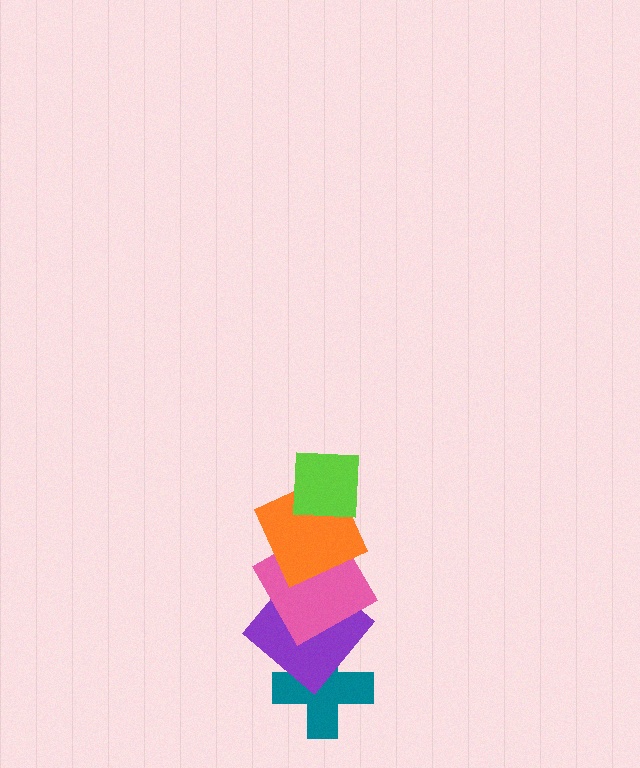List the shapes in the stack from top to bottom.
From top to bottom: the lime square, the orange square, the pink square, the purple diamond, the teal cross.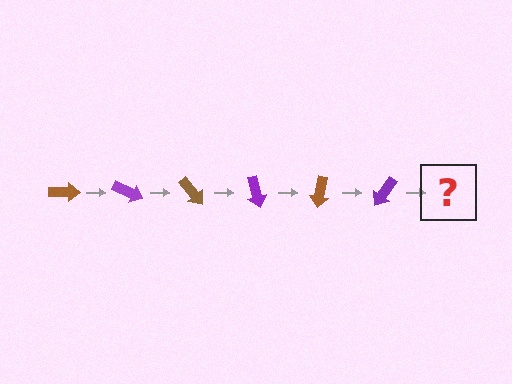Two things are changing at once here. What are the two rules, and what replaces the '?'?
The two rules are that it rotates 25 degrees each step and the color cycles through brown and purple. The '?' should be a brown arrow, rotated 150 degrees from the start.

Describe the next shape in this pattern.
It should be a brown arrow, rotated 150 degrees from the start.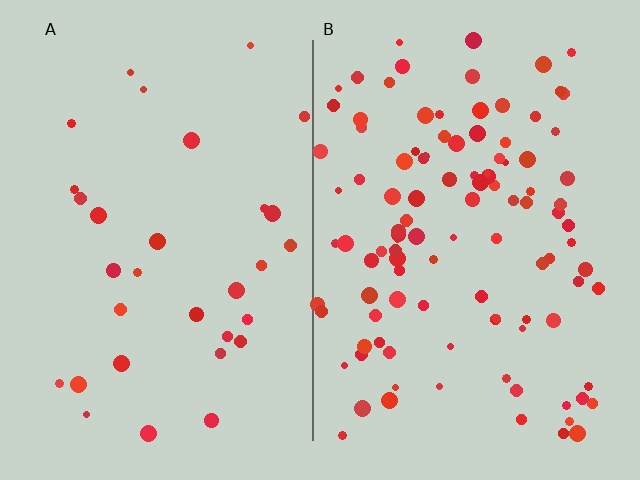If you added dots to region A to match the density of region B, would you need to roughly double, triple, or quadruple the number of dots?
Approximately triple.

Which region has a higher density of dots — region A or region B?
B (the right).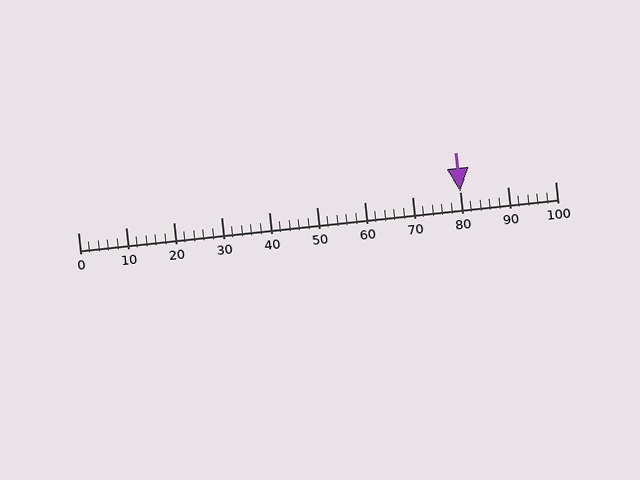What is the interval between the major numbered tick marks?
The major tick marks are spaced 10 units apart.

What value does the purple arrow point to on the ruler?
The purple arrow points to approximately 80.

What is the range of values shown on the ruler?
The ruler shows values from 0 to 100.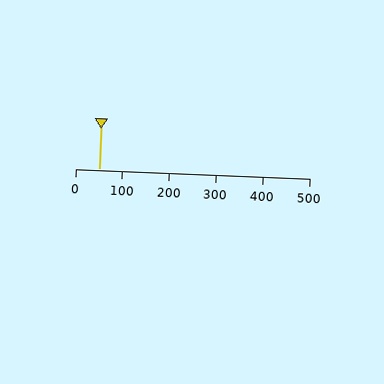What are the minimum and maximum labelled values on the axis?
The axis runs from 0 to 500.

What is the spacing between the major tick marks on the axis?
The major ticks are spaced 100 apart.